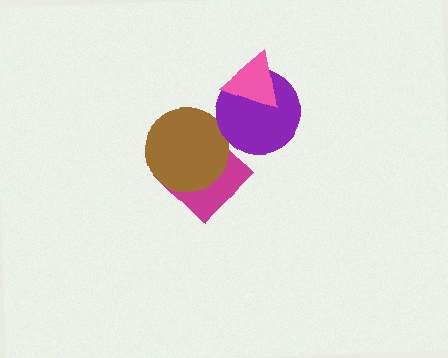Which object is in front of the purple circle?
The pink triangle is in front of the purple circle.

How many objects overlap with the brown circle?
1 object overlaps with the brown circle.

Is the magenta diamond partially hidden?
Yes, it is partially covered by another shape.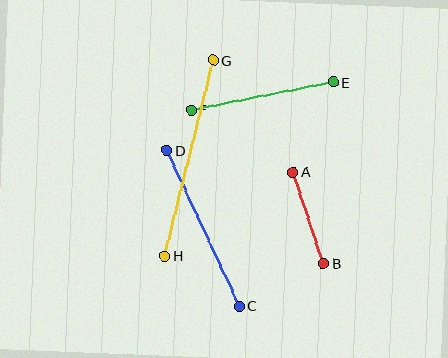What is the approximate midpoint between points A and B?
The midpoint is at approximately (308, 218) pixels.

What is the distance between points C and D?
The distance is approximately 172 pixels.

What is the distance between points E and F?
The distance is approximately 145 pixels.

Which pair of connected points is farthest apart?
Points G and H are farthest apart.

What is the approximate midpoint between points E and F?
The midpoint is at approximately (262, 96) pixels.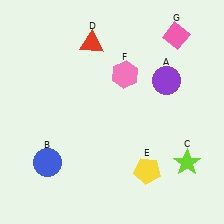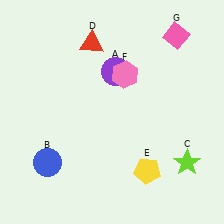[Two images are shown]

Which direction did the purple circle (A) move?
The purple circle (A) moved left.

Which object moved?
The purple circle (A) moved left.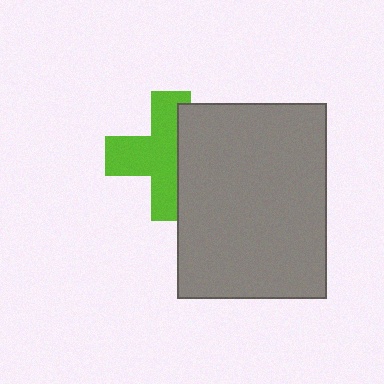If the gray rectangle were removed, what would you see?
You would see the complete lime cross.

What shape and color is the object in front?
The object in front is a gray rectangle.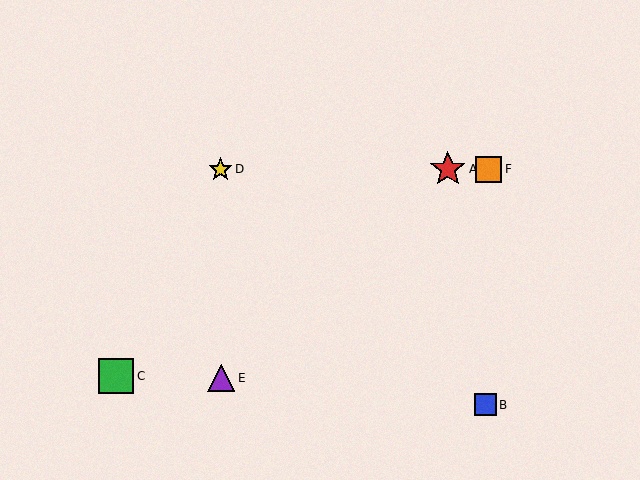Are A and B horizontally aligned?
No, A is at y≈169 and B is at y≈405.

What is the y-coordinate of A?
Object A is at y≈169.